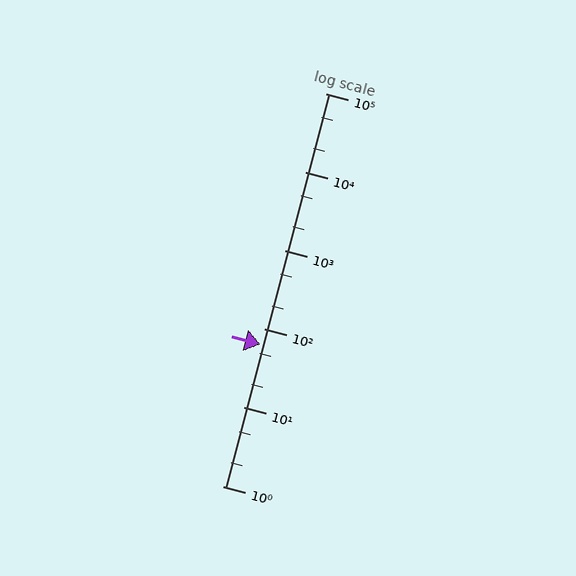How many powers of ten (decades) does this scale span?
The scale spans 5 decades, from 1 to 100000.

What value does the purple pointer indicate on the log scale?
The pointer indicates approximately 64.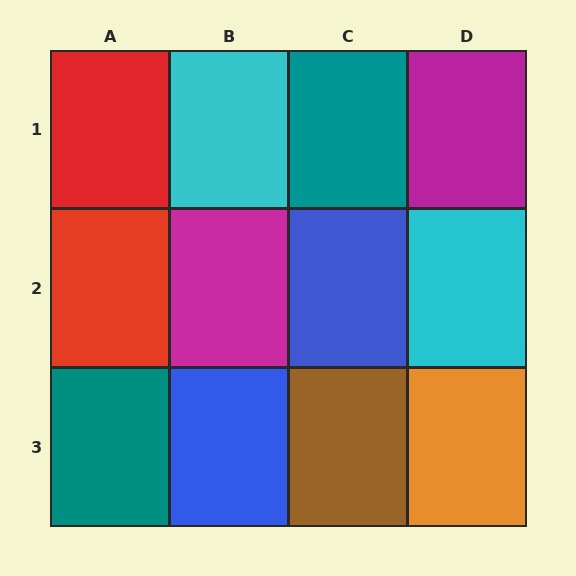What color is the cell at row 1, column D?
Magenta.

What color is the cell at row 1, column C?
Teal.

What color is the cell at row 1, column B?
Cyan.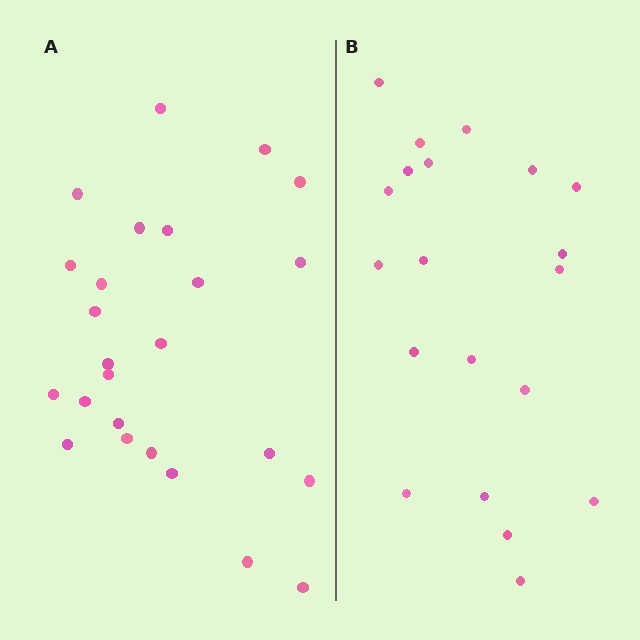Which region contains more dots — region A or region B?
Region A (the left region) has more dots.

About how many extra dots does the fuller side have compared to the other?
Region A has about 5 more dots than region B.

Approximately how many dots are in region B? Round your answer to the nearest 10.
About 20 dots.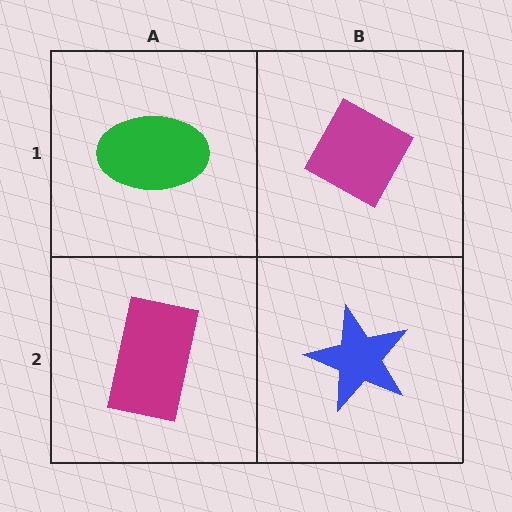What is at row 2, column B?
A blue star.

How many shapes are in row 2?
2 shapes.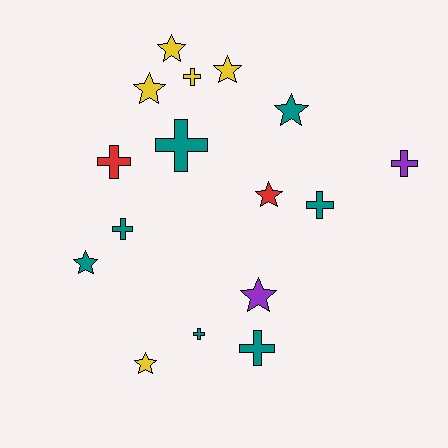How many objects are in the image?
There are 16 objects.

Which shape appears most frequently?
Star, with 8 objects.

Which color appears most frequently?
Teal, with 7 objects.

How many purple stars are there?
There is 1 purple star.